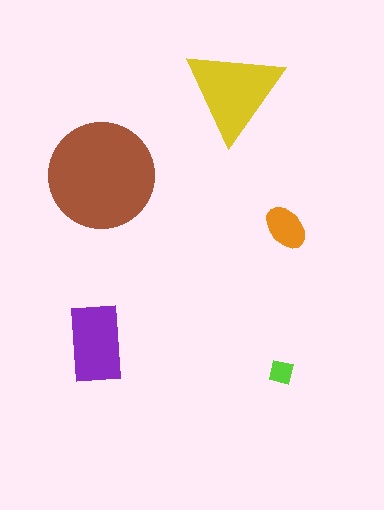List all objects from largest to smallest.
The brown circle, the yellow triangle, the purple rectangle, the orange ellipse, the lime square.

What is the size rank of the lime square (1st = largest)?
5th.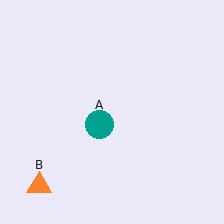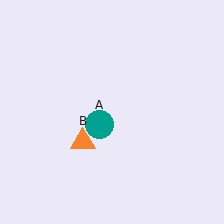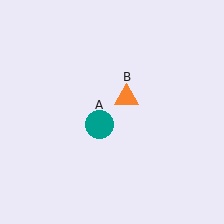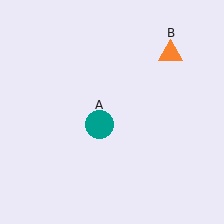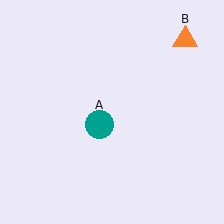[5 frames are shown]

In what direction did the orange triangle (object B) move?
The orange triangle (object B) moved up and to the right.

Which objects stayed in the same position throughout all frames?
Teal circle (object A) remained stationary.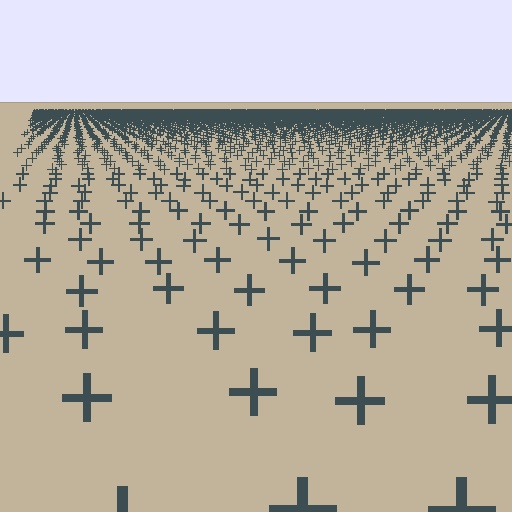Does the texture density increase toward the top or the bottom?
Density increases toward the top.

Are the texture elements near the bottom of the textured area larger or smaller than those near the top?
Larger. Near the bottom, elements are closer to the viewer and appear at a bigger on-screen size.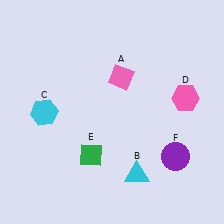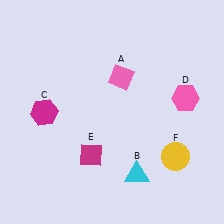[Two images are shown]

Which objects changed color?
C changed from cyan to magenta. E changed from green to magenta. F changed from purple to yellow.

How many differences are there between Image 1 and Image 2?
There are 3 differences between the two images.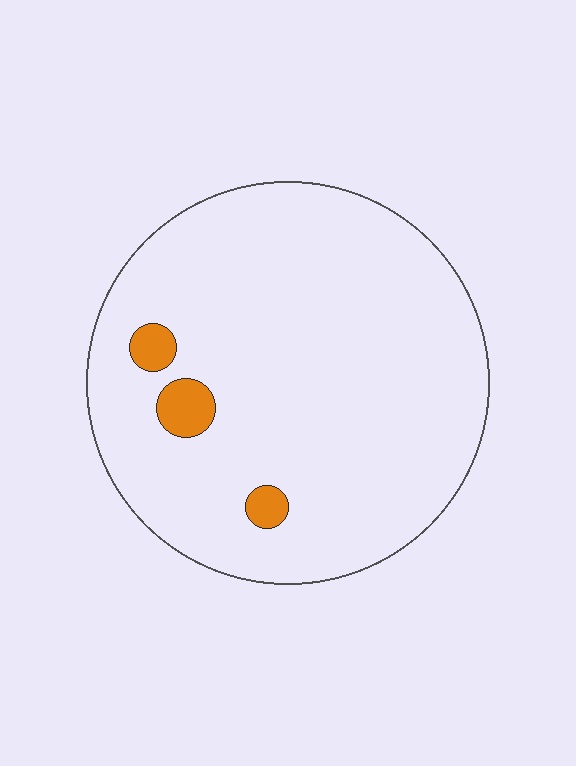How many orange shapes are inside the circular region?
3.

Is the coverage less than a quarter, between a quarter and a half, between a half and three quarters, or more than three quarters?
Less than a quarter.